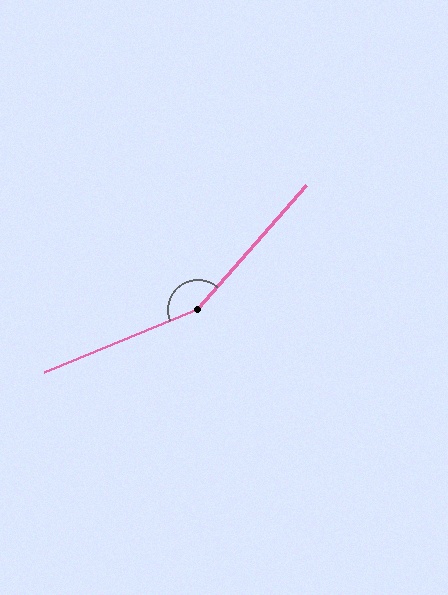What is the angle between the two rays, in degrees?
Approximately 153 degrees.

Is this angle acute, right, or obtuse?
It is obtuse.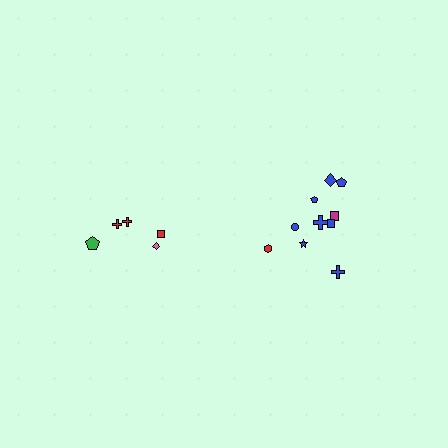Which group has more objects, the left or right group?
The right group.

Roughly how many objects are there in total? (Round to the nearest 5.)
Roughly 15 objects in total.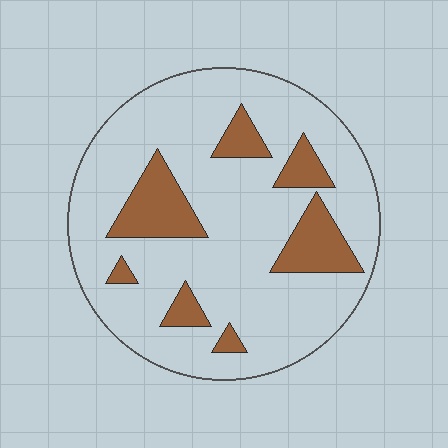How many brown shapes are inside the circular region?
7.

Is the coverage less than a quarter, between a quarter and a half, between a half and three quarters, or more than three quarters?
Less than a quarter.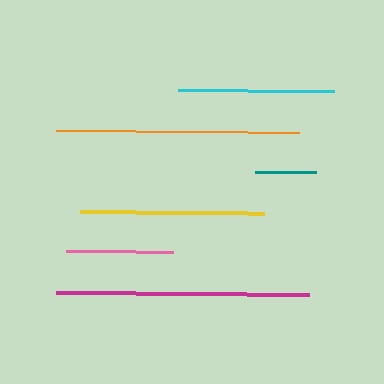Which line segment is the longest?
The magenta line is the longest at approximately 253 pixels.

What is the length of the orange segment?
The orange segment is approximately 243 pixels long.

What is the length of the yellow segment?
The yellow segment is approximately 185 pixels long.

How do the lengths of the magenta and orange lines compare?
The magenta and orange lines are approximately the same length.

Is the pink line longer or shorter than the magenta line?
The magenta line is longer than the pink line.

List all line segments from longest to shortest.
From longest to shortest: magenta, orange, yellow, cyan, pink, teal.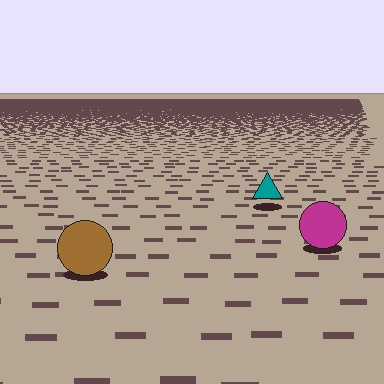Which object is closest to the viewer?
The brown circle is closest. The texture marks near it are larger and more spread out.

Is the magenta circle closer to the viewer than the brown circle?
No. The brown circle is closer — you can tell from the texture gradient: the ground texture is coarser near it.